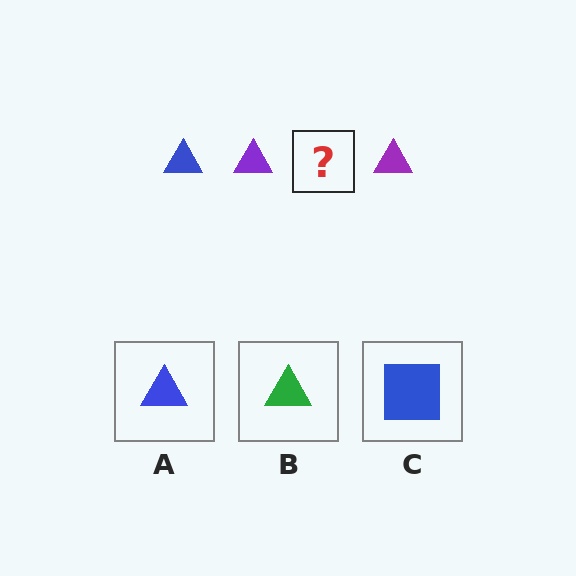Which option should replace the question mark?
Option A.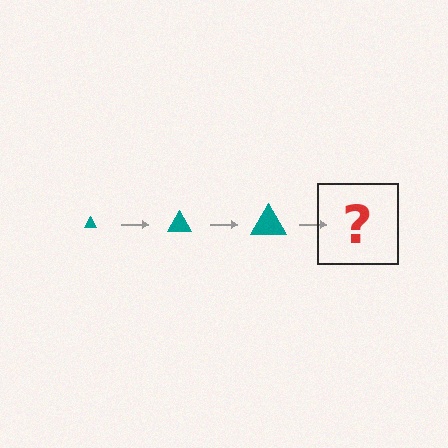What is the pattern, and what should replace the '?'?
The pattern is that the triangle gets progressively larger each step. The '?' should be a teal triangle, larger than the previous one.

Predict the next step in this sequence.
The next step is a teal triangle, larger than the previous one.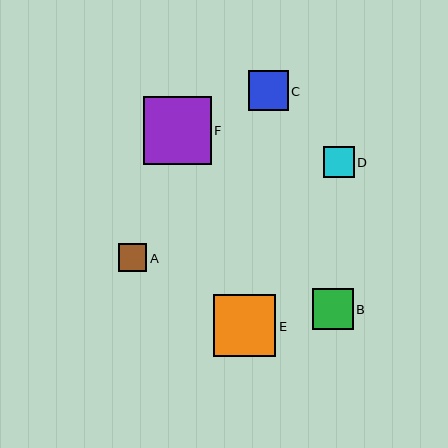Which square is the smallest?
Square A is the smallest with a size of approximately 28 pixels.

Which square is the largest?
Square F is the largest with a size of approximately 68 pixels.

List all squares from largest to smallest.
From largest to smallest: F, E, B, C, D, A.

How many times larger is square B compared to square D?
Square B is approximately 1.3 times the size of square D.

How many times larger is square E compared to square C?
Square E is approximately 1.6 times the size of square C.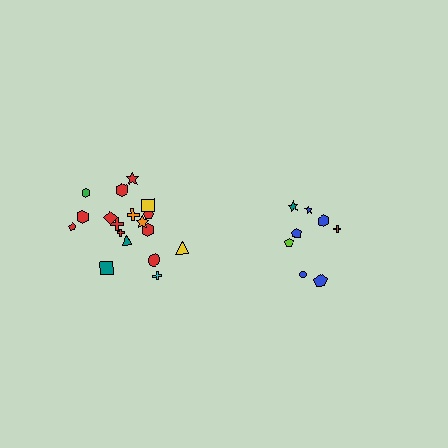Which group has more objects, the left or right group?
The left group.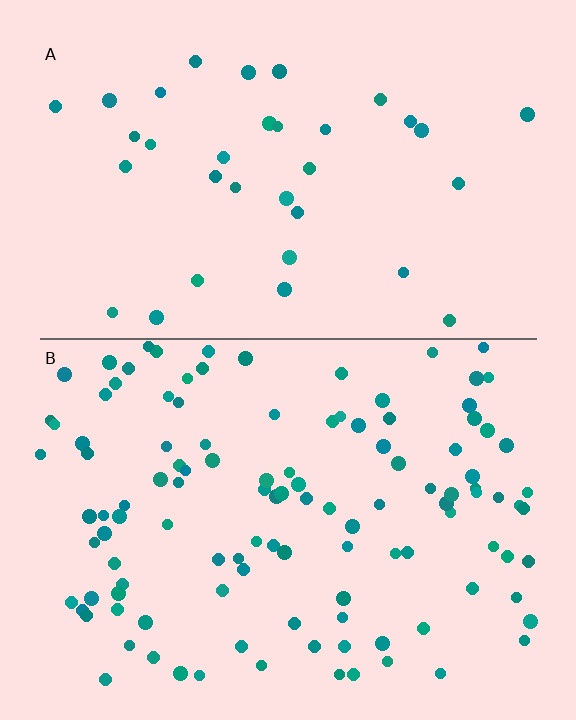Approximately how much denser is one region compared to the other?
Approximately 3.3× — region B over region A.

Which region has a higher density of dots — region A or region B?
B (the bottom).